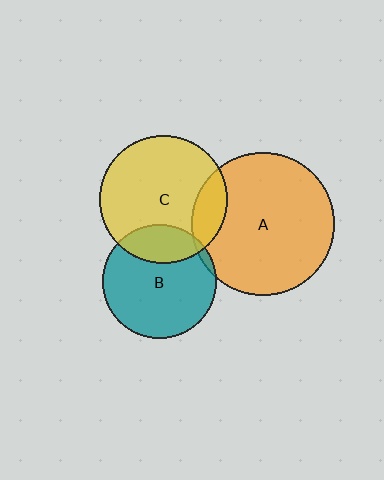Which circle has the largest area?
Circle A (orange).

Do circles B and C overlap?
Yes.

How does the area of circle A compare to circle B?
Approximately 1.6 times.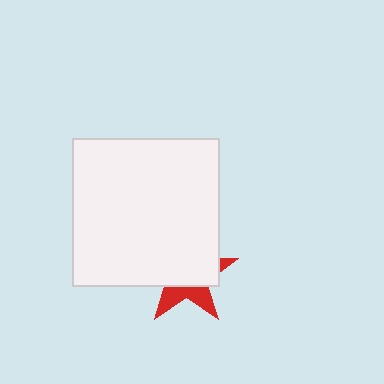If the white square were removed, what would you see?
You would see the complete red star.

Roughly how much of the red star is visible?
A small part of it is visible (roughly 34%).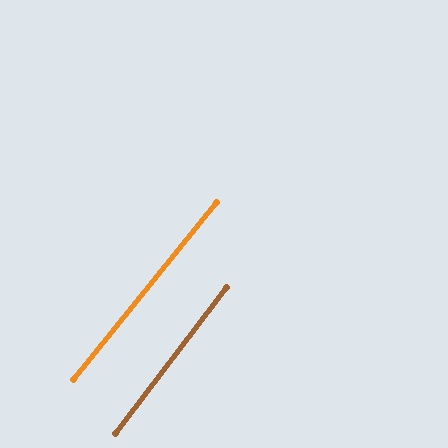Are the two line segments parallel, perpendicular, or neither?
Parallel — their directions differ by only 1.5°.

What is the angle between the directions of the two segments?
Approximately 2 degrees.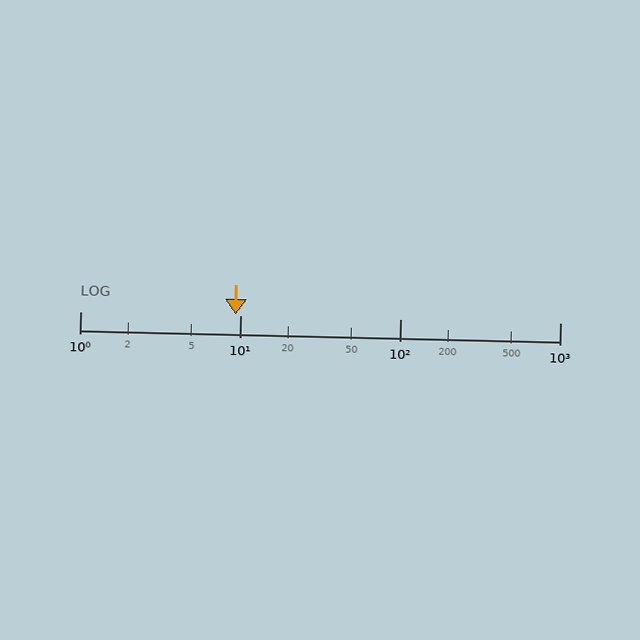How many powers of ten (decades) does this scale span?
The scale spans 3 decades, from 1 to 1000.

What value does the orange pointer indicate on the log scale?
The pointer indicates approximately 9.4.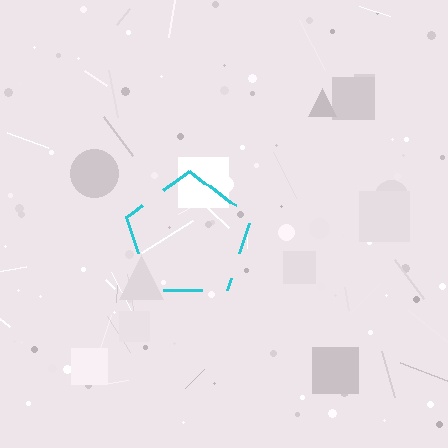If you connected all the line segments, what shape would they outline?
They would outline a pentagon.